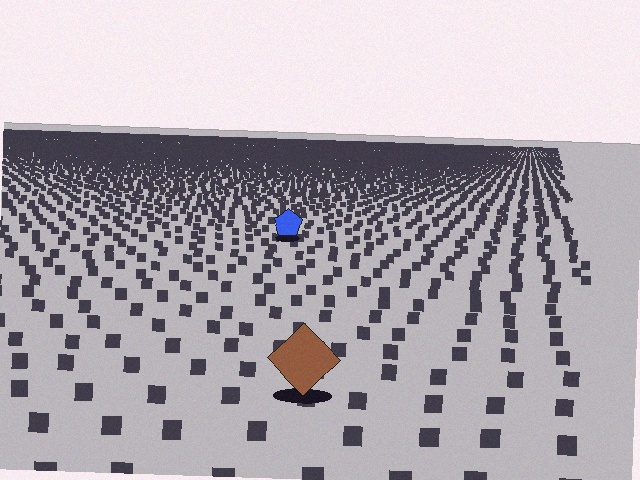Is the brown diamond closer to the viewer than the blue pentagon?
Yes. The brown diamond is closer — you can tell from the texture gradient: the ground texture is coarser near it.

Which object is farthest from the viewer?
The blue pentagon is farthest from the viewer. It appears smaller and the ground texture around it is denser.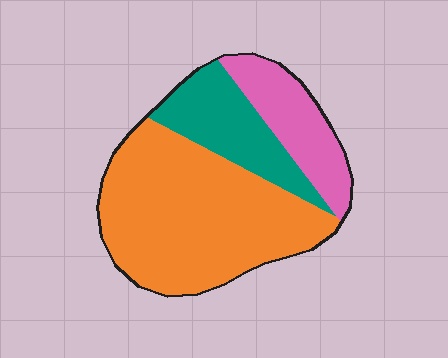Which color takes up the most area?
Orange, at roughly 60%.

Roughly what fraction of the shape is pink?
Pink covers 19% of the shape.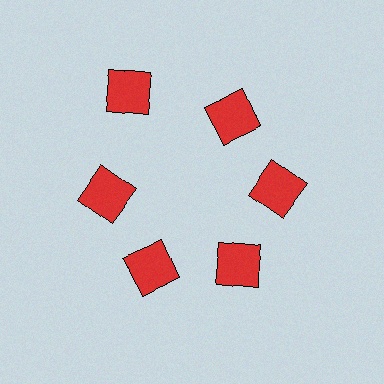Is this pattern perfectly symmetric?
No. The 6 red squares are arranged in a ring, but one element near the 11 o'clock position is pushed outward from the center, breaking the 6-fold rotational symmetry.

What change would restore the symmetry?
The symmetry would be restored by moving it inward, back onto the ring so that all 6 squares sit at equal angles and equal distance from the center.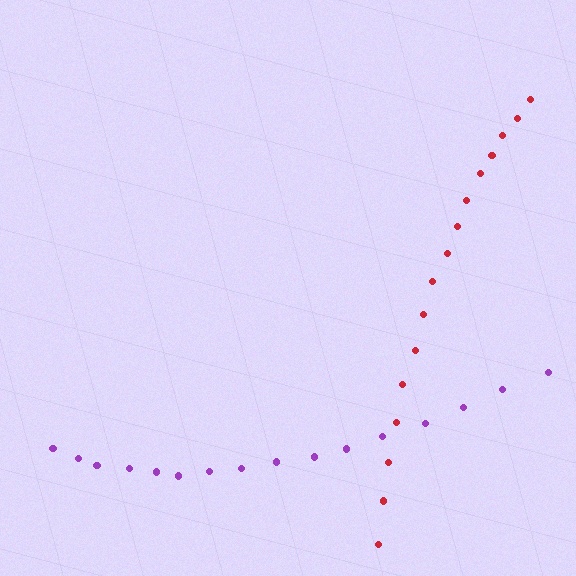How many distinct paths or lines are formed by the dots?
There are 2 distinct paths.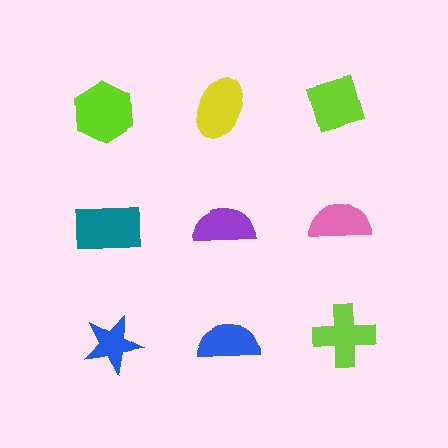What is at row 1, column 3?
A lime diamond.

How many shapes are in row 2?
3 shapes.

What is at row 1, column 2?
A yellow ellipse.